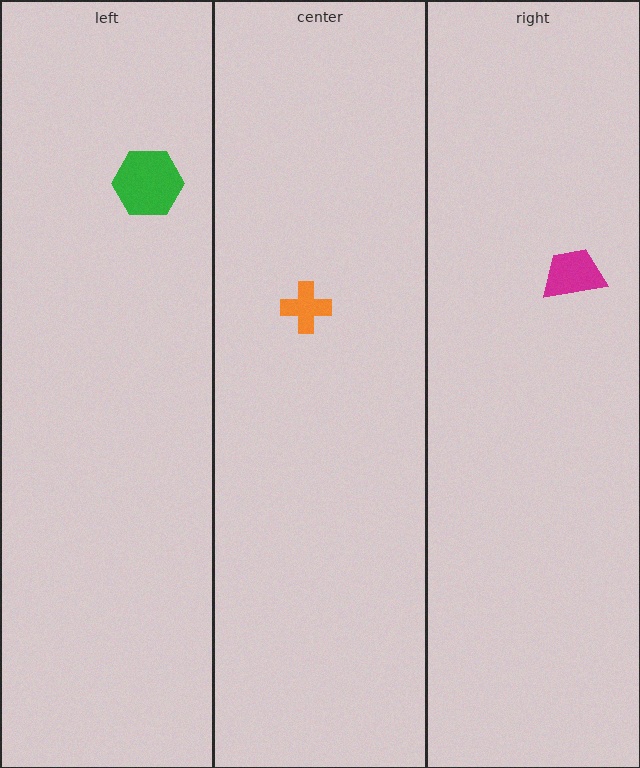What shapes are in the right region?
The magenta trapezoid.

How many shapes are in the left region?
1.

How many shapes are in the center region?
1.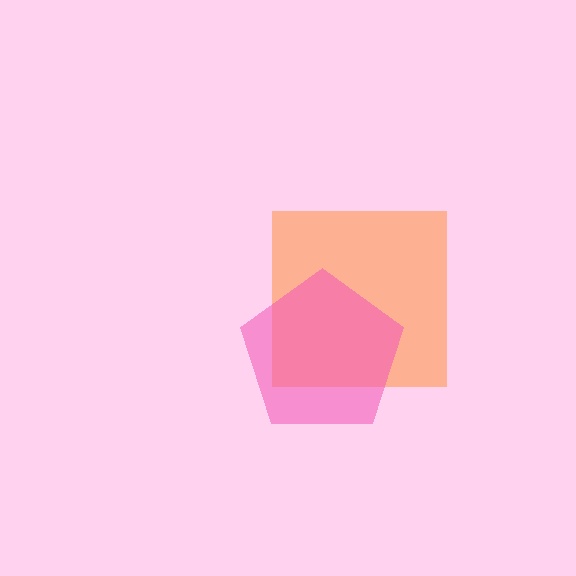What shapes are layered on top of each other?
The layered shapes are: an orange square, a pink pentagon.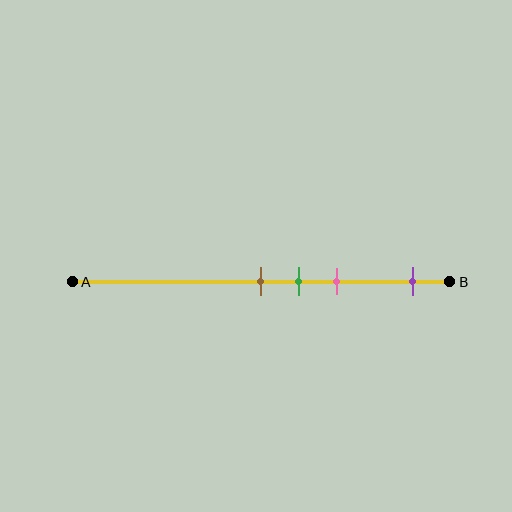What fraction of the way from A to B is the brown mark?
The brown mark is approximately 50% (0.5) of the way from A to B.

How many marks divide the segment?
There are 4 marks dividing the segment.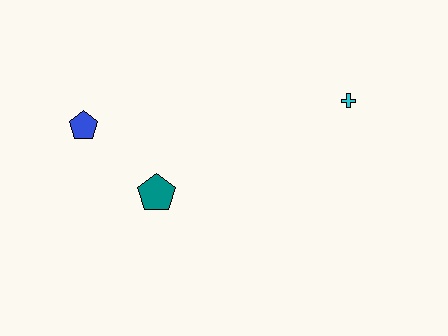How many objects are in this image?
There are 3 objects.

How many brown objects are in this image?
There are no brown objects.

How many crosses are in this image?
There is 1 cross.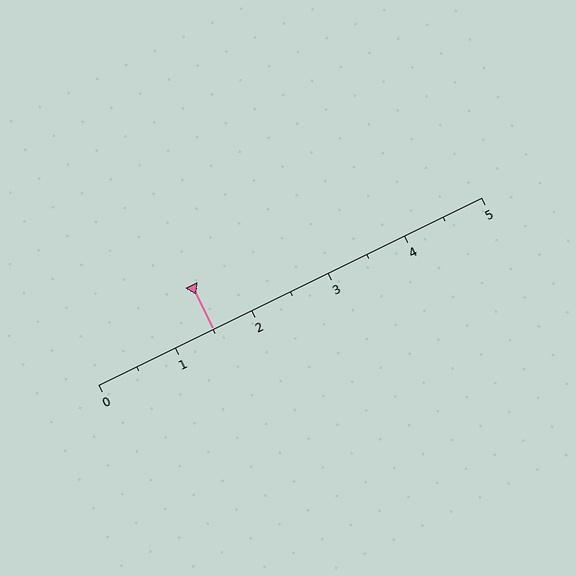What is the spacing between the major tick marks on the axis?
The major ticks are spaced 1 apart.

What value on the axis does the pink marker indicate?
The marker indicates approximately 1.5.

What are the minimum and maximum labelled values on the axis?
The axis runs from 0 to 5.